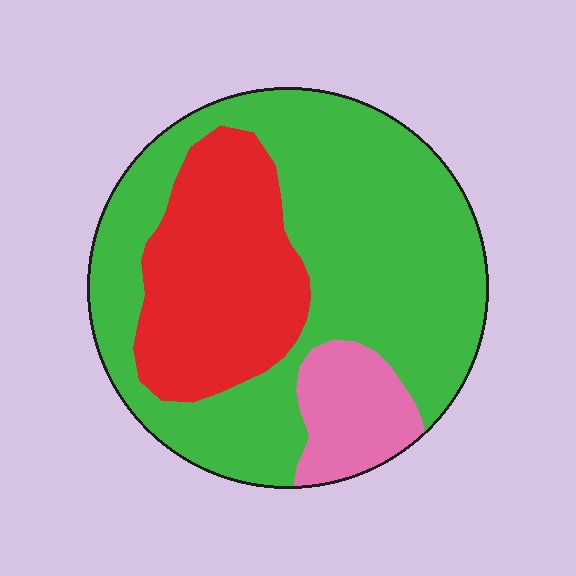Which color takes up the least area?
Pink, at roughly 10%.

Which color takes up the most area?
Green, at roughly 60%.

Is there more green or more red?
Green.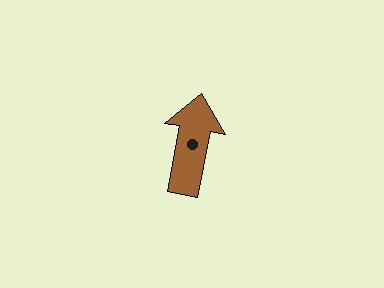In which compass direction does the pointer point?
North.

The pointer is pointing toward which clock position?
Roughly 12 o'clock.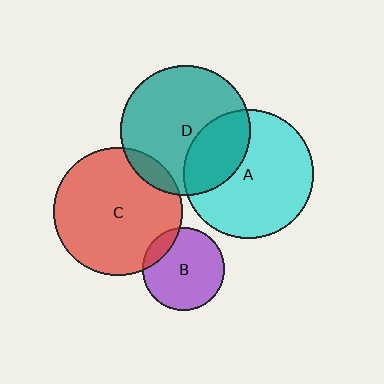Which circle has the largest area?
Circle D (teal).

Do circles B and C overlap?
Yes.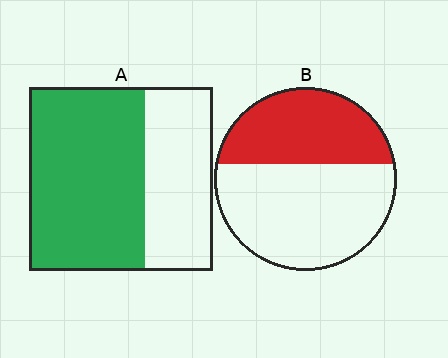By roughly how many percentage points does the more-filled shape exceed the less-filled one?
By roughly 25 percentage points (A over B).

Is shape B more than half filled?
No.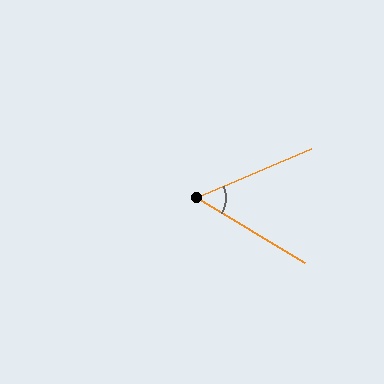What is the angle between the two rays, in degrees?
Approximately 54 degrees.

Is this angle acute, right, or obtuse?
It is acute.